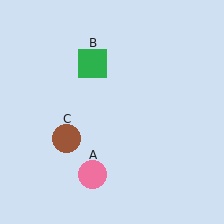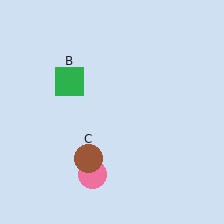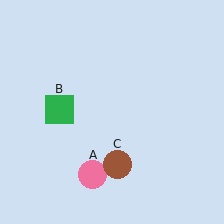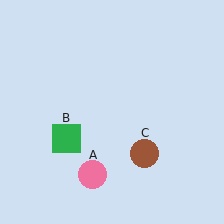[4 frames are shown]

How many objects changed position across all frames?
2 objects changed position: green square (object B), brown circle (object C).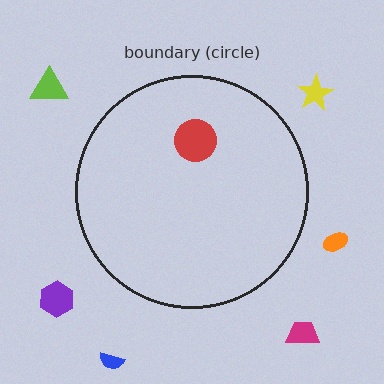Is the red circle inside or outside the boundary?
Inside.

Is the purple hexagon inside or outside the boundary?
Outside.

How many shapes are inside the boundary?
1 inside, 6 outside.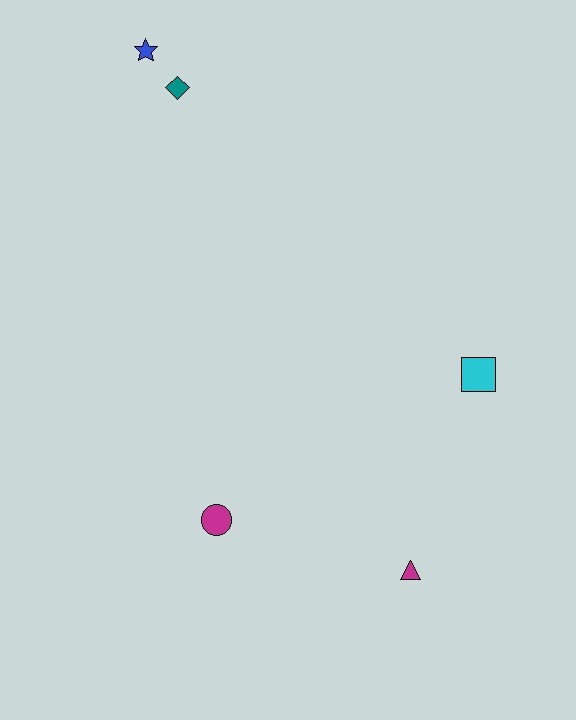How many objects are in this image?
There are 5 objects.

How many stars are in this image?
There is 1 star.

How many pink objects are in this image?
There are no pink objects.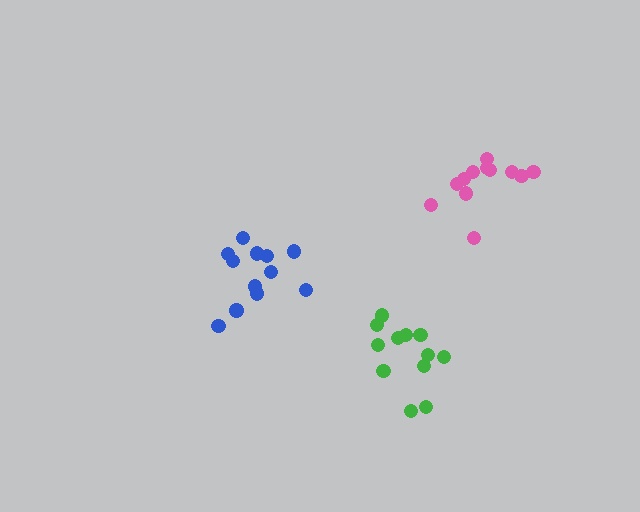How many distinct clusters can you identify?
There are 3 distinct clusters.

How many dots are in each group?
Group 1: 12 dots, Group 2: 12 dots, Group 3: 12 dots (36 total).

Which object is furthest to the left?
The blue cluster is leftmost.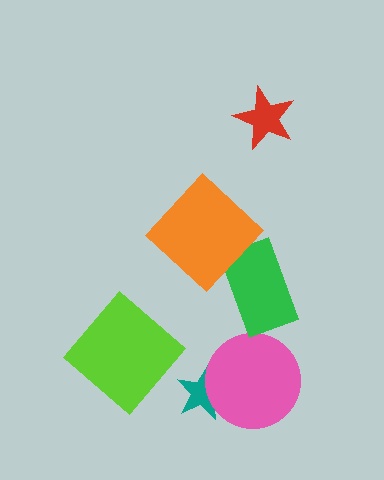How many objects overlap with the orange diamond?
0 objects overlap with the orange diamond.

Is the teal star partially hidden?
Yes, it is partially covered by another shape.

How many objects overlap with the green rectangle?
0 objects overlap with the green rectangle.